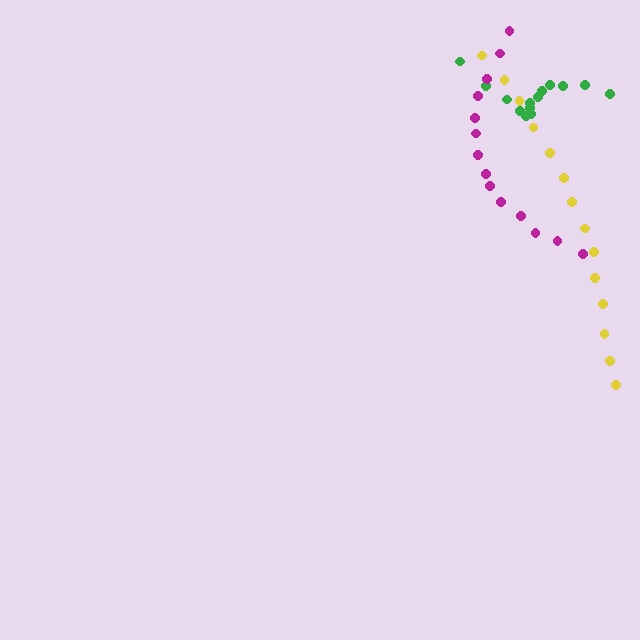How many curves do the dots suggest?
There are 3 distinct paths.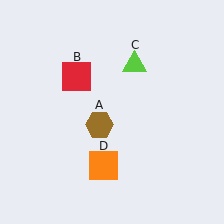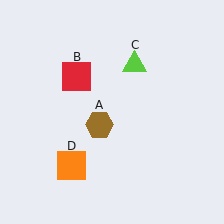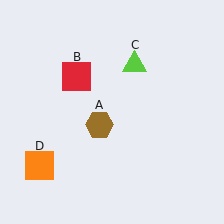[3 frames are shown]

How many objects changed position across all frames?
1 object changed position: orange square (object D).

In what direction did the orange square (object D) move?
The orange square (object D) moved left.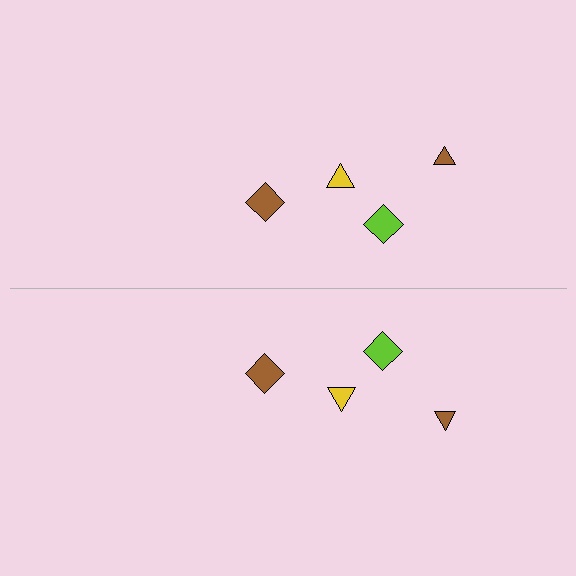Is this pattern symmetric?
Yes, this pattern has bilateral (reflection) symmetry.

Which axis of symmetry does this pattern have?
The pattern has a horizontal axis of symmetry running through the center of the image.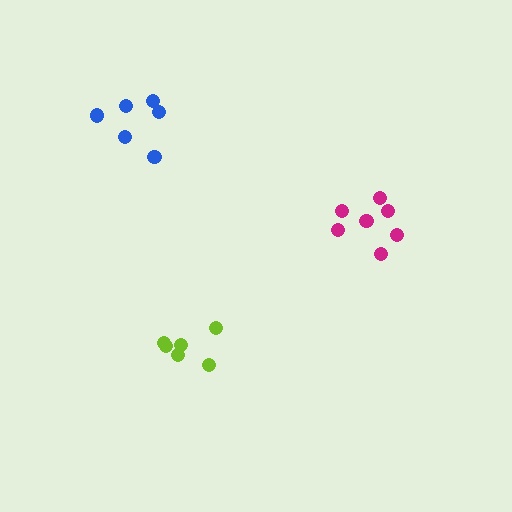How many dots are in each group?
Group 1: 7 dots, Group 2: 6 dots, Group 3: 6 dots (19 total).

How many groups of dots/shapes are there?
There are 3 groups.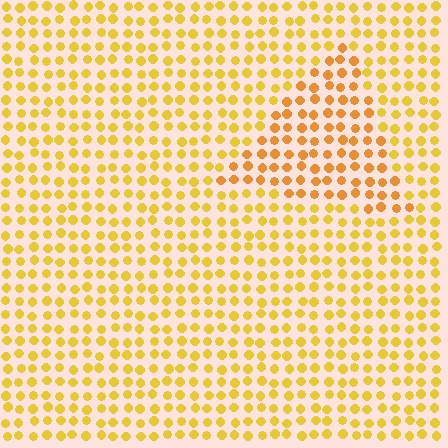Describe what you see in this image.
The image is filled with small yellow elements in a uniform arrangement. A triangle-shaped region is visible where the elements are tinted to a slightly different hue, forming a subtle color boundary.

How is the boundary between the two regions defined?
The boundary is defined purely by a slight shift in hue (about 20 degrees). Spacing, size, and orientation are identical on both sides.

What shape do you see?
I see a triangle.